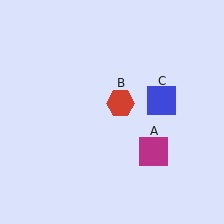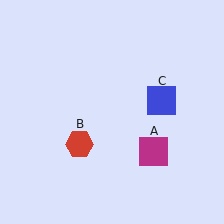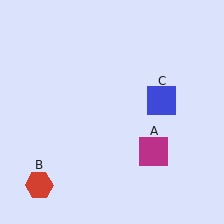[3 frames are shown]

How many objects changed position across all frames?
1 object changed position: red hexagon (object B).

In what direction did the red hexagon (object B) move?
The red hexagon (object B) moved down and to the left.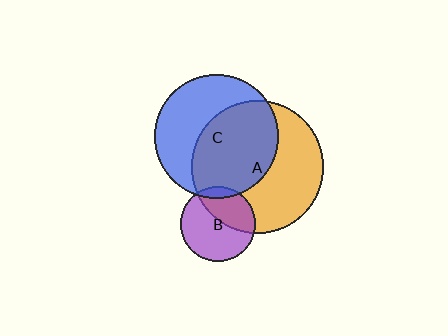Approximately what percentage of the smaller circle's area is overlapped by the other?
Approximately 10%.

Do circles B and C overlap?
Yes.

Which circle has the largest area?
Circle A (orange).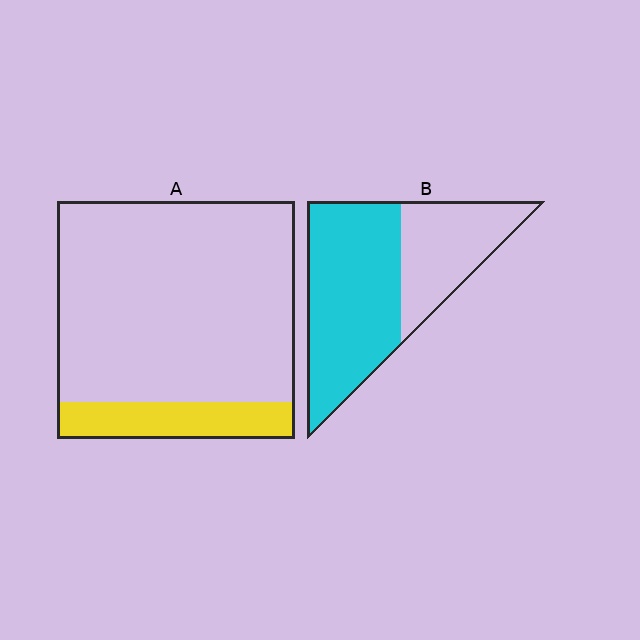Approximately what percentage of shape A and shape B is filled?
A is approximately 15% and B is approximately 65%.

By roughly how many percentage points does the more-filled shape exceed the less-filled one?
By roughly 50 percentage points (B over A).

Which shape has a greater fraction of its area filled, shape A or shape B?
Shape B.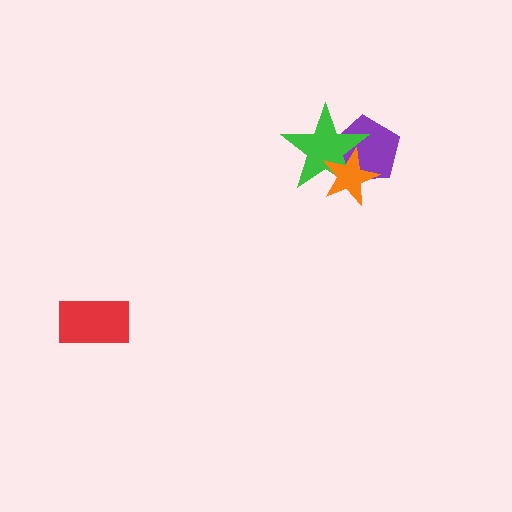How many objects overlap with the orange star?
2 objects overlap with the orange star.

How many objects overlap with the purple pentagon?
2 objects overlap with the purple pentagon.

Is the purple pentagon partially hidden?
Yes, it is partially covered by another shape.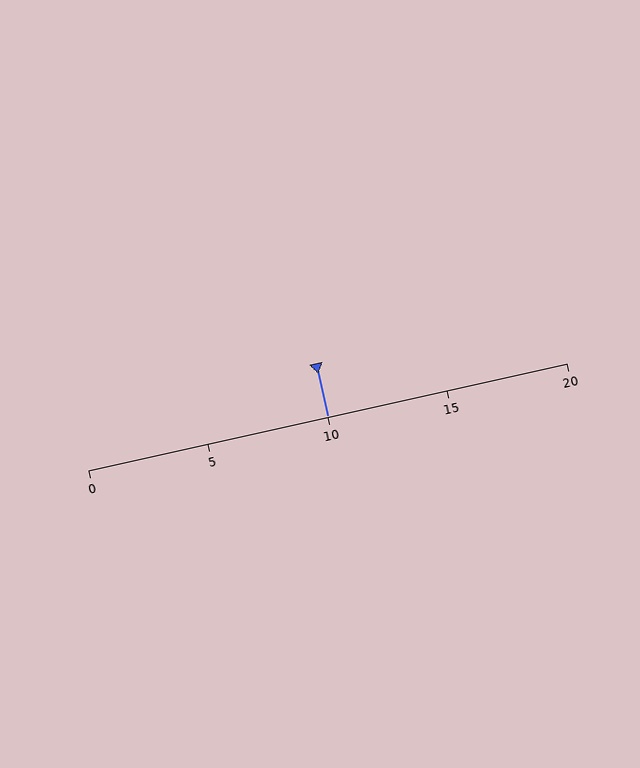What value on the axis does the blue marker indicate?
The marker indicates approximately 10.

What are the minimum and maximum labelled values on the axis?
The axis runs from 0 to 20.